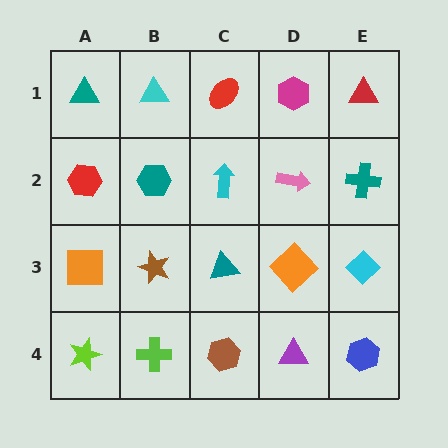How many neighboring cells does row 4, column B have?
3.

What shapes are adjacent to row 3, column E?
A teal cross (row 2, column E), a blue hexagon (row 4, column E), an orange diamond (row 3, column D).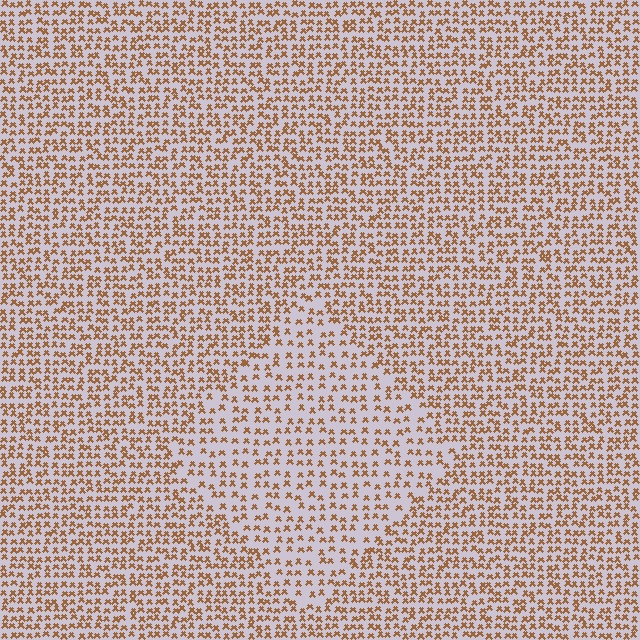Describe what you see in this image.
The image contains small brown elements arranged at two different densities. A diamond-shaped region is visible where the elements are less densely packed than the surrounding area.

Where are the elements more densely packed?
The elements are more densely packed outside the diamond boundary.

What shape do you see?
I see a diamond.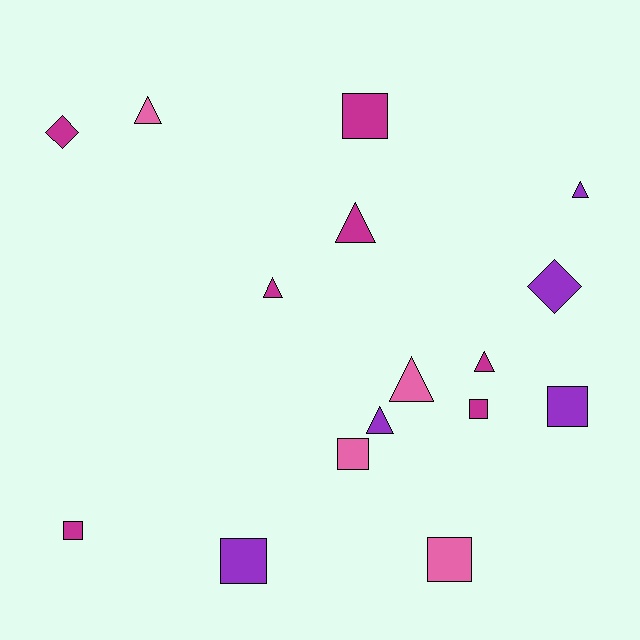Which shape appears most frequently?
Square, with 7 objects.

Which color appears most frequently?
Magenta, with 7 objects.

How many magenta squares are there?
There are 3 magenta squares.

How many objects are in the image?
There are 16 objects.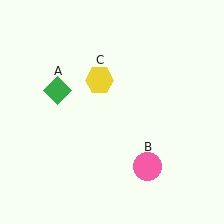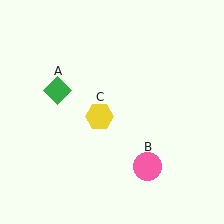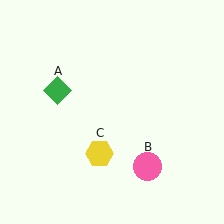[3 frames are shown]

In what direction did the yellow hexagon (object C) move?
The yellow hexagon (object C) moved down.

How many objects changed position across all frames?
1 object changed position: yellow hexagon (object C).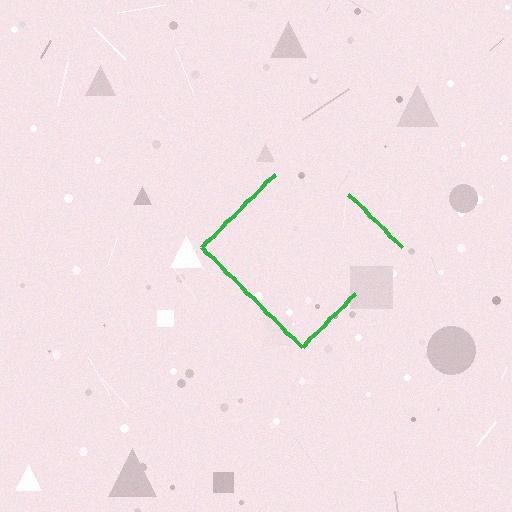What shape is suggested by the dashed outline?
The dashed outline suggests a diamond.